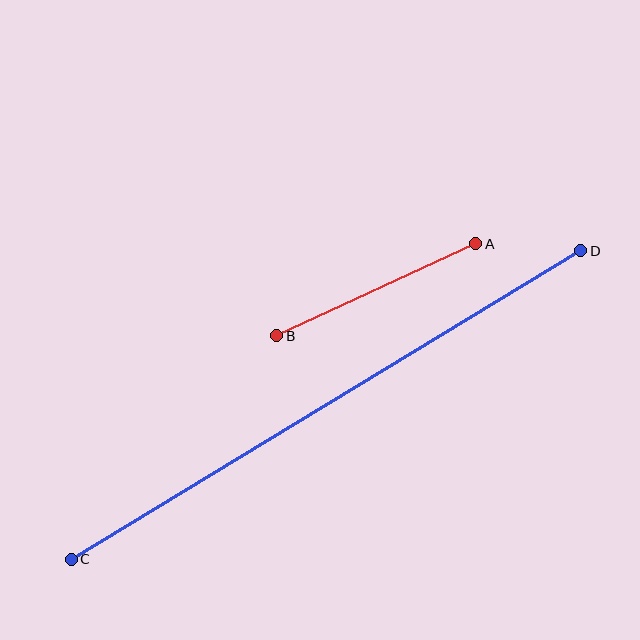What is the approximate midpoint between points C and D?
The midpoint is at approximately (326, 405) pixels.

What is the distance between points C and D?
The distance is approximately 595 pixels.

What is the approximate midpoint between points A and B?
The midpoint is at approximately (376, 290) pixels.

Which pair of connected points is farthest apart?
Points C and D are farthest apart.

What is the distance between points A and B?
The distance is approximately 220 pixels.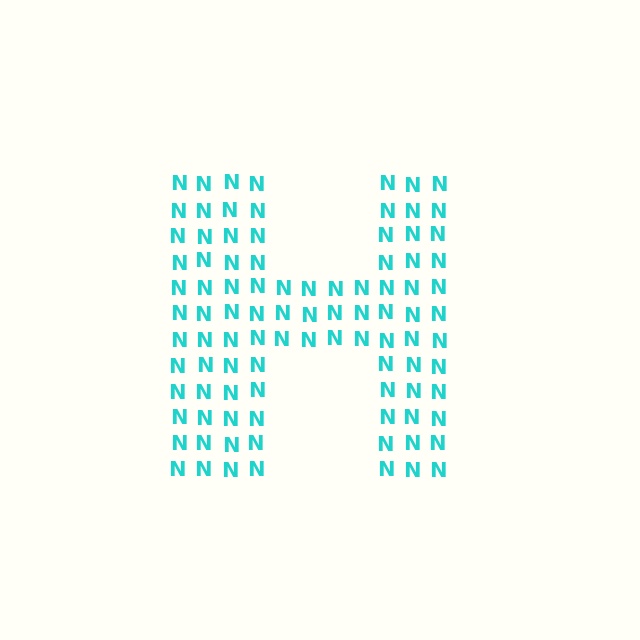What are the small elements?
The small elements are letter N's.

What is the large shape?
The large shape is the letter H.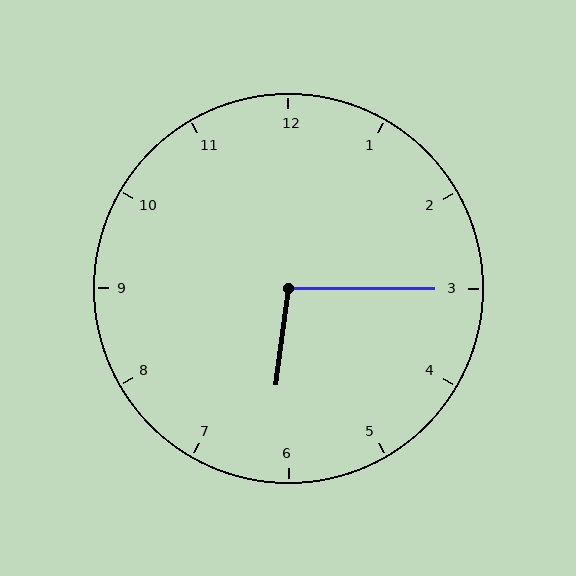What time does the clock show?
6:15.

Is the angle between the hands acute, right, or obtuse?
It is obtuse.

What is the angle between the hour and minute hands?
Approximately 98 degrees.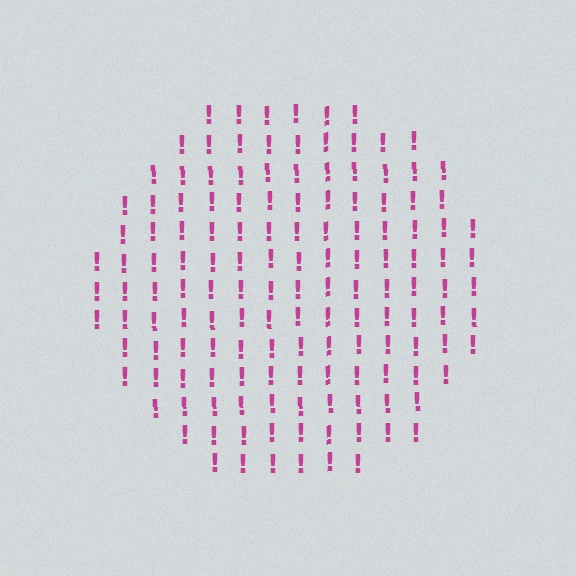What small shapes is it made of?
It is made of small exclamation marks.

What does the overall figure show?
The overall figure shows a circle.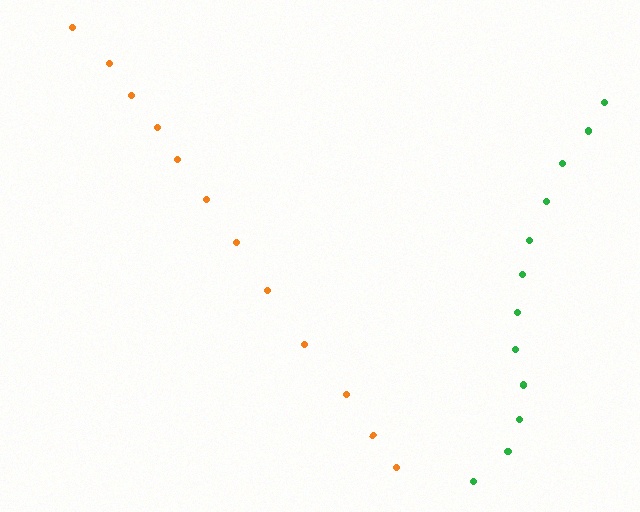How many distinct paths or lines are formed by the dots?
There are 2 distinct paths.